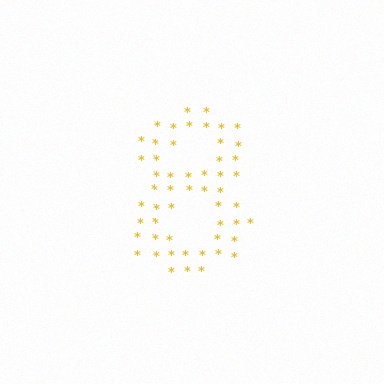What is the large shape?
The large shape is the digit 8.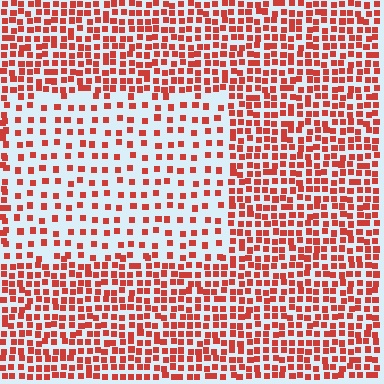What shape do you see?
I see a rectangle.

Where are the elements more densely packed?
The elements are more densely packed outside the rectangle boundary.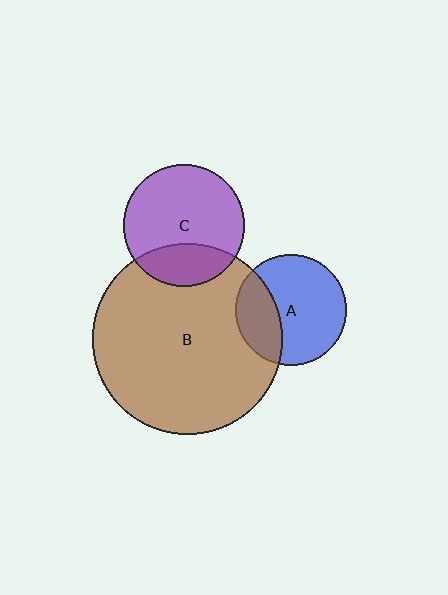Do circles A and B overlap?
Yes.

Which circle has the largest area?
Circle B (brown).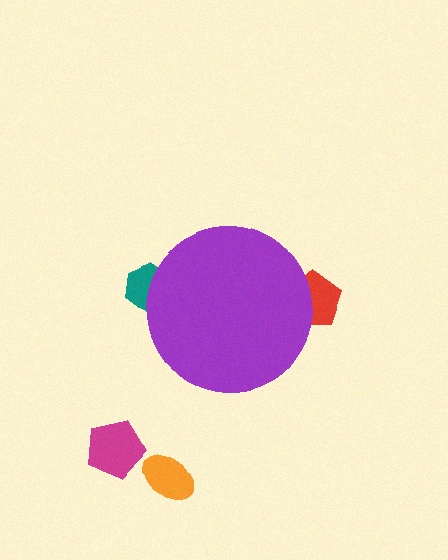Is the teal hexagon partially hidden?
Yes, the teal hexagon is partially hidden behind the purple circle.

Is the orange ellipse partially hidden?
No, the orange ellipse is fully visible.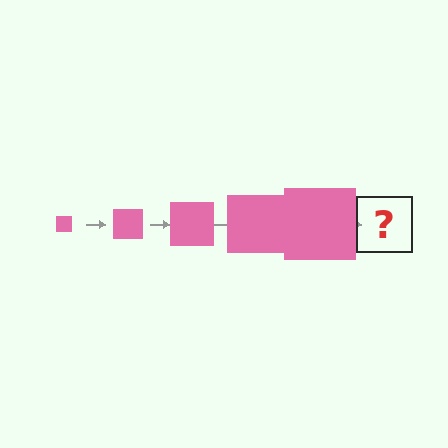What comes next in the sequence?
The next element should be a pink square, larger than the previous one.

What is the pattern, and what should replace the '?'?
The pattern is that the square gets progressively larger each step. The '?' should be a pink square, larger than the previous one.